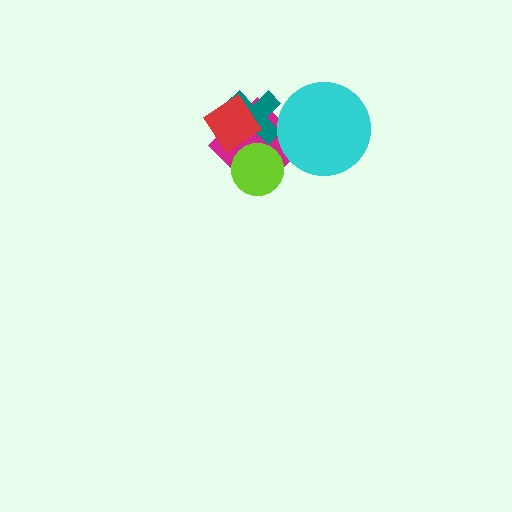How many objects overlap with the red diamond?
2 objects overlap with the red diamond.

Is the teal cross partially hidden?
Yes, it is partially covered by another shape.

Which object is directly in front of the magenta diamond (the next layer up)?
The teal cross is directly in front of the magenta diamond.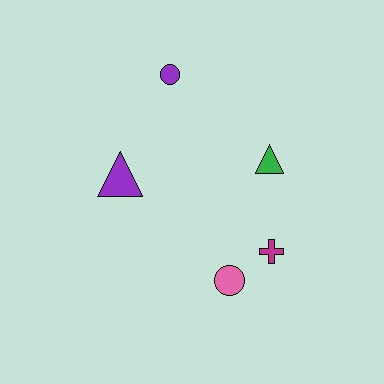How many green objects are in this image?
There is 1 green object.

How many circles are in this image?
There are 2 circles.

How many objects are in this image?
There are 5 objects.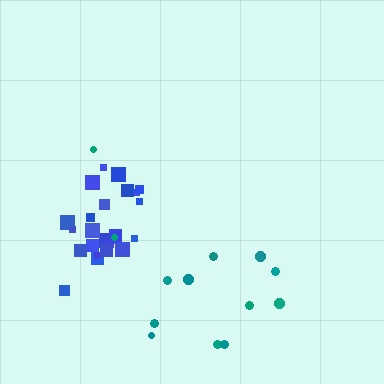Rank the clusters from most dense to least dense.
blue, teal.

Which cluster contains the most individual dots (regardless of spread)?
Blue (24).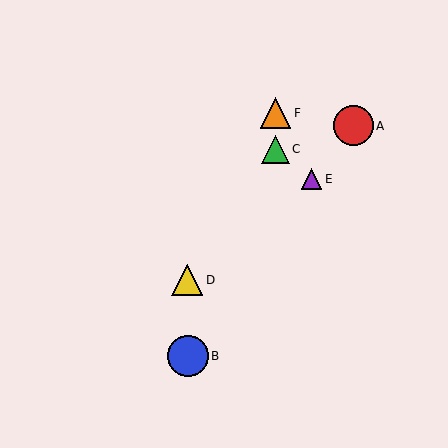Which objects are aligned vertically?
Objects C, F are aligned vertically.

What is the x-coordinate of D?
Object D is at x≈187.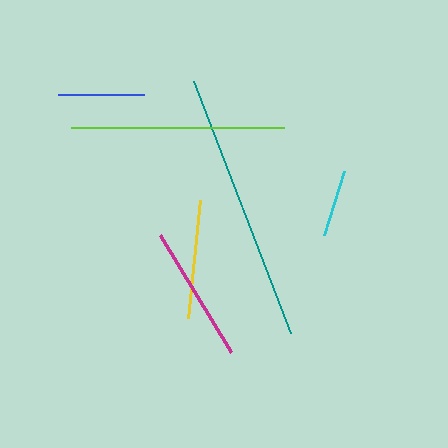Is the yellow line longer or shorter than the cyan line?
The yellow line is longer than the cyan line.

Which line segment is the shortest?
The cyan line is the shortest at approximately 67 pixels.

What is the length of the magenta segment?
The magenta segment is approximately 137 pixels long.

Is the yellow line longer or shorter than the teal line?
The teal line is longer than the yellow line.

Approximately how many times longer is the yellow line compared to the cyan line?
The yellow line is approximately 1.8 times the length of the cyan line.